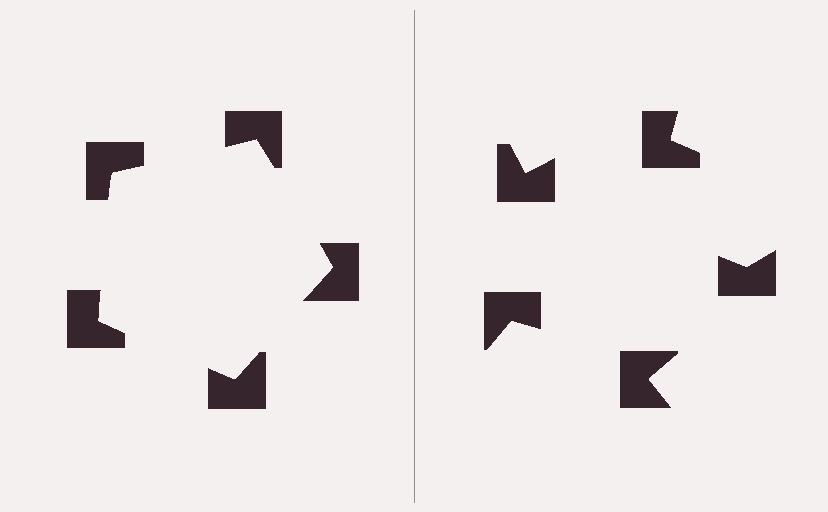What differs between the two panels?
The notched squares are positioned identically on both sides; only the wedge orientations differ. On the left they align to a pentagon; on the right they are misaligned.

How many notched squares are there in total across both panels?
10 — 5 on each side.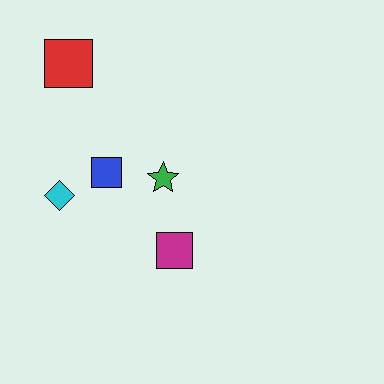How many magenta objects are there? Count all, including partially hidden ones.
There is 1 magenta object.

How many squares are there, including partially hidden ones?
There are 3 squares.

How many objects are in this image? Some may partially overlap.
There are 5 objects.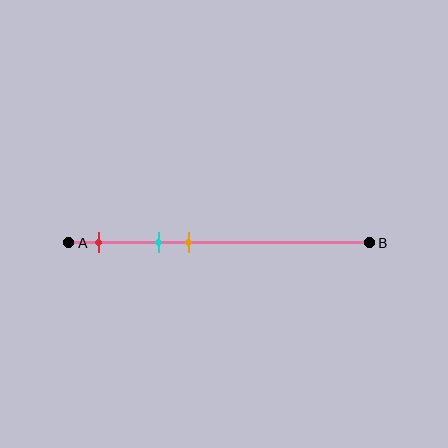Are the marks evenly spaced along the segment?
Yes, the marks are approximately evenly spaced.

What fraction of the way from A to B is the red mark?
The red mark is approximately 10% (0.1) of the way from A to B.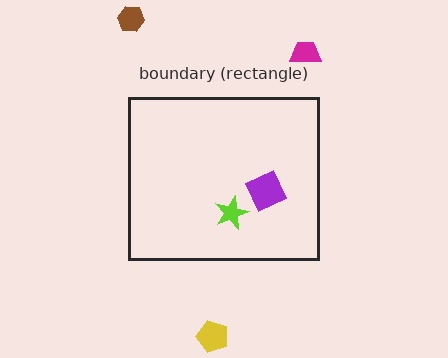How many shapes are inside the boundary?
2 inside, 3 outside.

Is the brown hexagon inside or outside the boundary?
Outside.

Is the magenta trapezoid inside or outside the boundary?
Outside.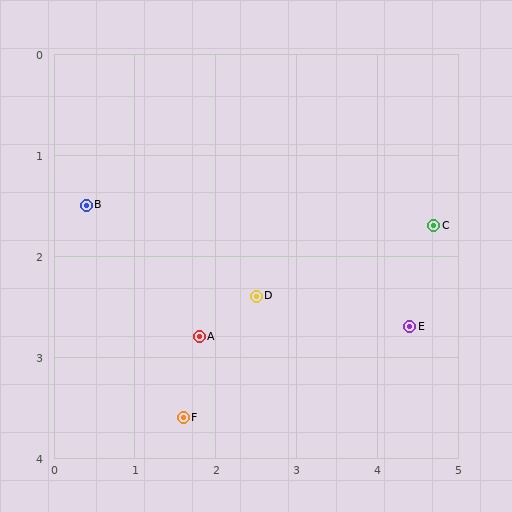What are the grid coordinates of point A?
Point A is at approximately (1.8, 2.8).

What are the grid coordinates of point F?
Point F is at approximately (1.6, 3.6).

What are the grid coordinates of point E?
Point E is at approximately (4.4, 2.7).